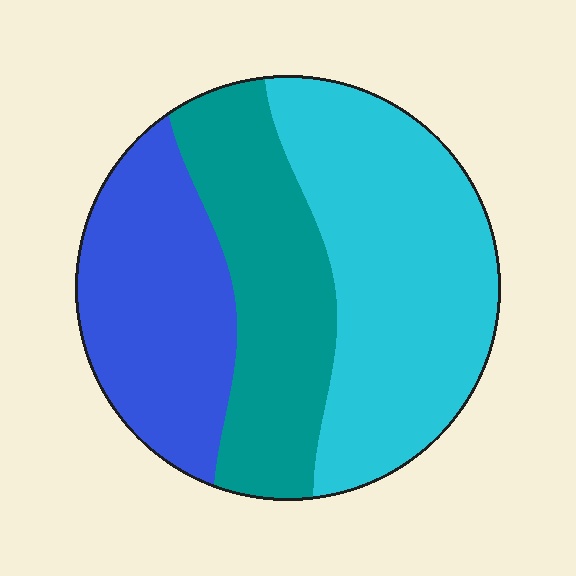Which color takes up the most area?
Cyan, at roughly 45%.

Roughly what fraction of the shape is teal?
Teal takes up between a sixth and a third of the shape.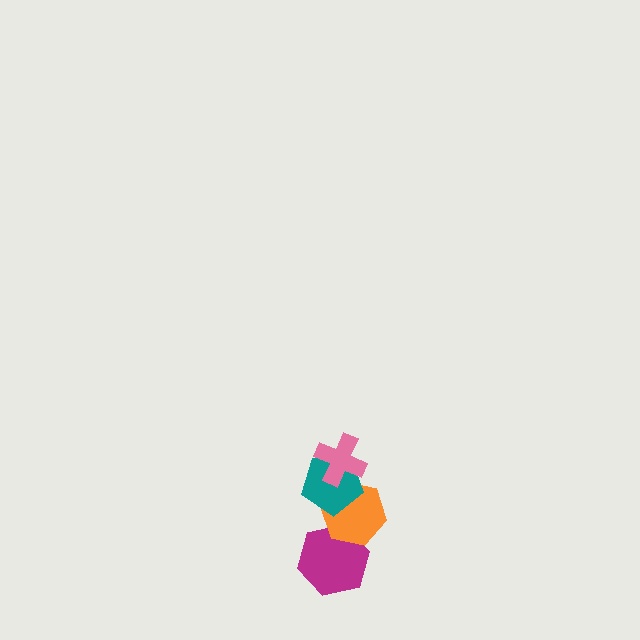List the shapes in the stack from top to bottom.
From top to bottom: the pink cross, the teal pentagon, the orange hexagon, the magenta hexagon.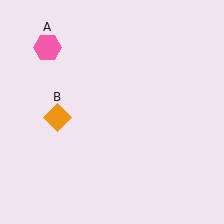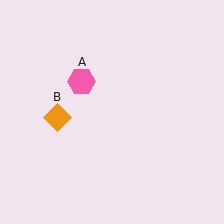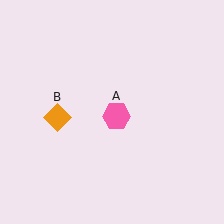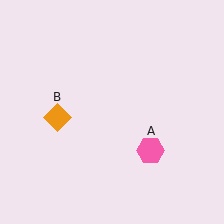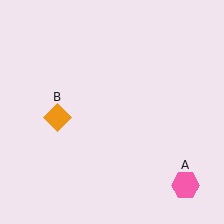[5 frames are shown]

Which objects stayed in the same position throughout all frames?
Orange diamond (object B) remained stationary.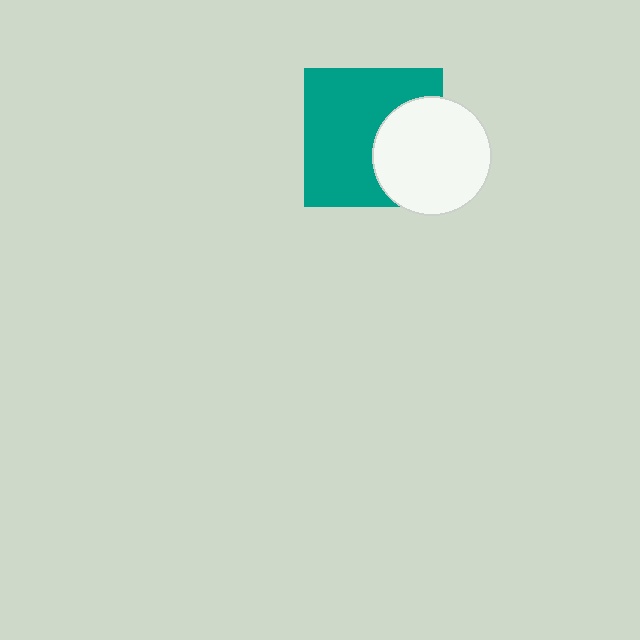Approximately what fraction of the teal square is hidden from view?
Roughly 34% of the teal square is hidden behind the white circle.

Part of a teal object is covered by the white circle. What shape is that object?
It is a square.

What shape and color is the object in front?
The object in front is a white circle.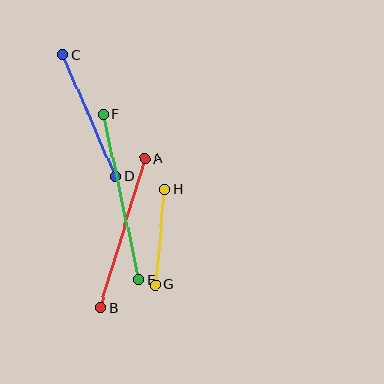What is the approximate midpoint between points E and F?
The midpoint is at approximately (121, 197) pixels.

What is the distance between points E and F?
The distance is approximately 169 pixels.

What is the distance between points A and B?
The distance is approximately 156 pixels.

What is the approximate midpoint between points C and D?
The midpoint is at approximately (89, 115) pixels.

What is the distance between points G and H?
The distance is approximately 96 pixels.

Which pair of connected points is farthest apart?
Points E and F are farthest apart.